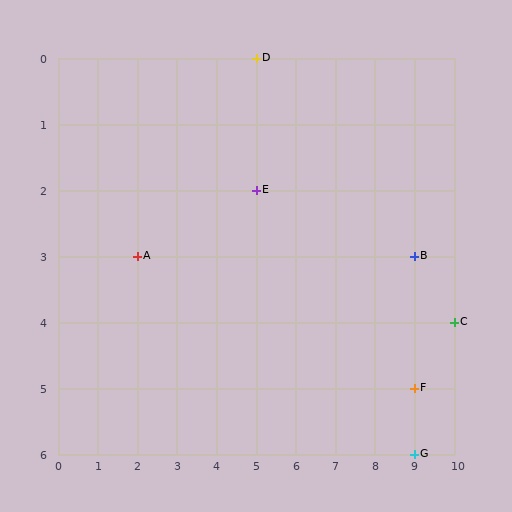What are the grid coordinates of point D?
Point D is at grid coordinates (5, 0).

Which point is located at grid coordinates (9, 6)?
Point G is at (9, 6).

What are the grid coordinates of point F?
Point F is at grid coordinates (9, 5).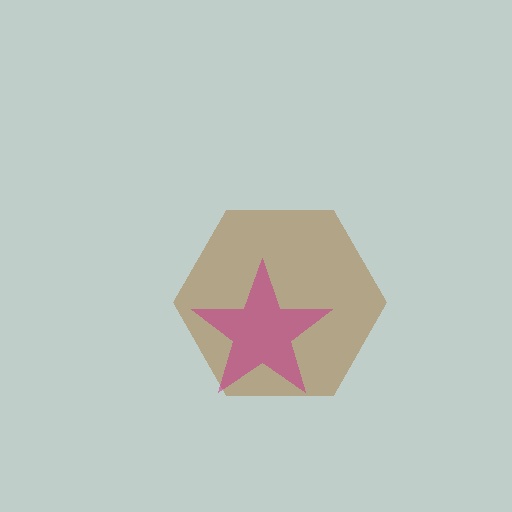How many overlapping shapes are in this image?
There are 2 overlapping shapes in the image.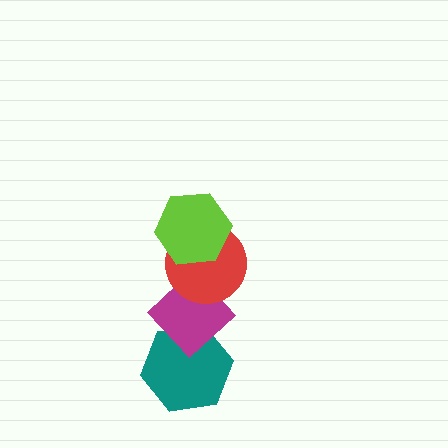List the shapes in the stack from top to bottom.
From top to bottom: the lime hexagon, the red circle, the magenta diamond, the teal hexagon.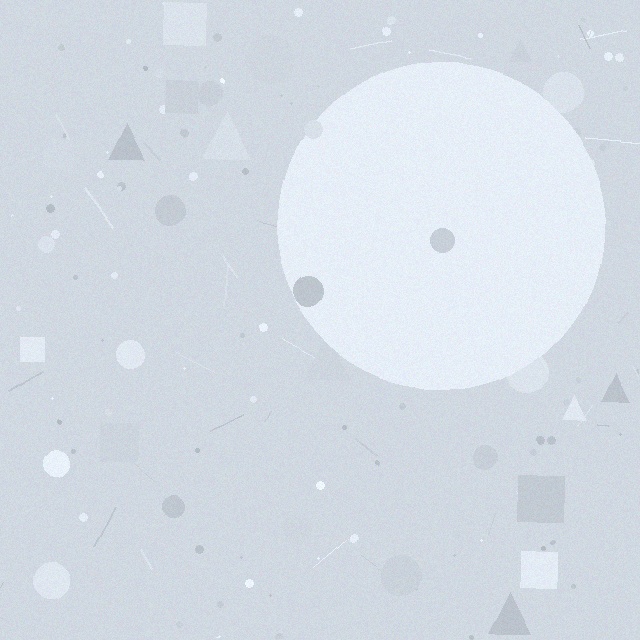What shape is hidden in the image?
A circle is hidden in the image.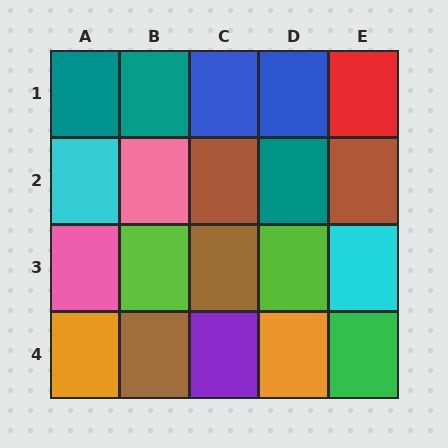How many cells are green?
1 cell is green.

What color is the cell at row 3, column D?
Lime.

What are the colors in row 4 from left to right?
Orange, brown, purple, orange, green.